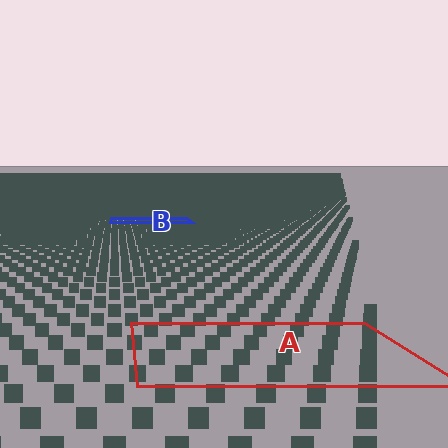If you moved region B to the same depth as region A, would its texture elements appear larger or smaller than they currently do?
They would appear larger. At a closer depth, the same texture elements are projected at a bigger on-screen size.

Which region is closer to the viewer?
Region A is closer. The texture elements there are larger and more spread out.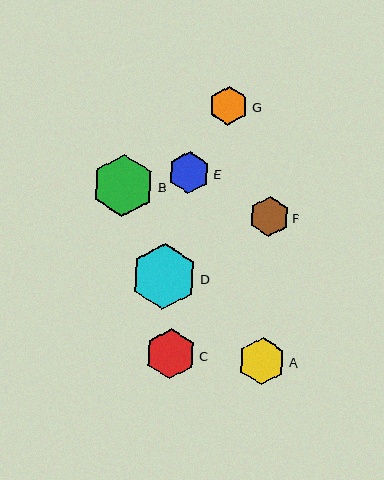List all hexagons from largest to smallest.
From largest to smallest: D, B, C, A, E, F, G.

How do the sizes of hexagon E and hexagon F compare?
Hexagon E and hexagon F are approximately the same size.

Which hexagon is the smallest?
Hexagon G is the smallest with a size of approximately 39 pixels.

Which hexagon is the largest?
Hexagon D is the largest with a size of approximately 66 pixels.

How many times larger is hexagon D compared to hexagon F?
Hexagon D is approximately 1.6 times the size of hexagon F.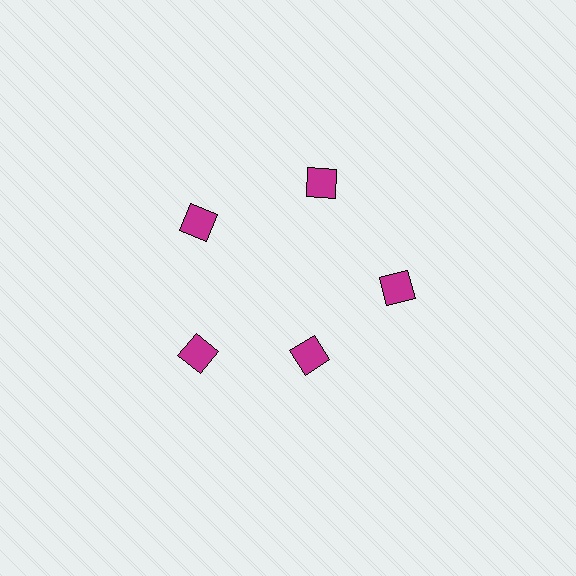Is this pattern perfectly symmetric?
No. The 5 magenta diamonds are arranged in a ring, but one element near the 5 o'clock position is pulled inward toward the center, breaking the 5-fold rotational symmetry.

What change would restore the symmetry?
The symmetry would be restored by moving it outward, back onto the ring so that all 5 diamonds sit at equal angles and equal distance from the center.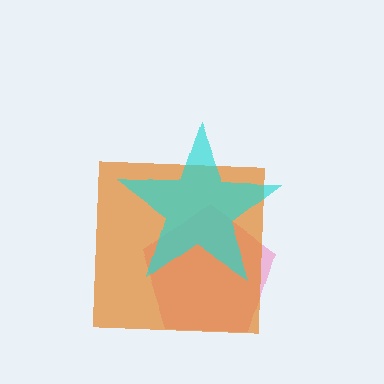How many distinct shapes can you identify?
There are 3 distinct shapes: a pink pentagon, an orange square, a cyan star.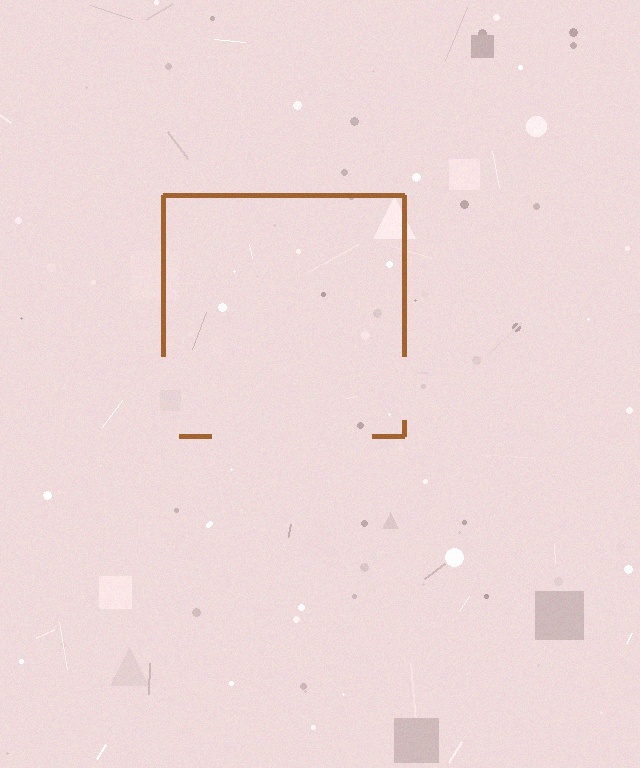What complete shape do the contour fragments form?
The contour fragments form a square.